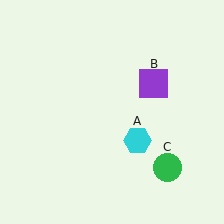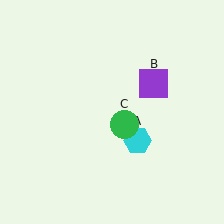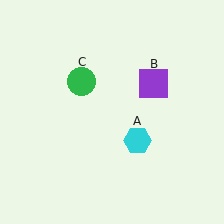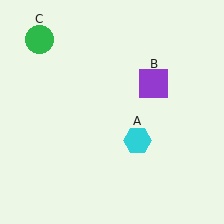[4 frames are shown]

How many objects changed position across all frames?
1 object changed position: green circle (object C).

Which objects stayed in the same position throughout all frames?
Cyan hexagon (object A) and purple square (object B) remained stationary.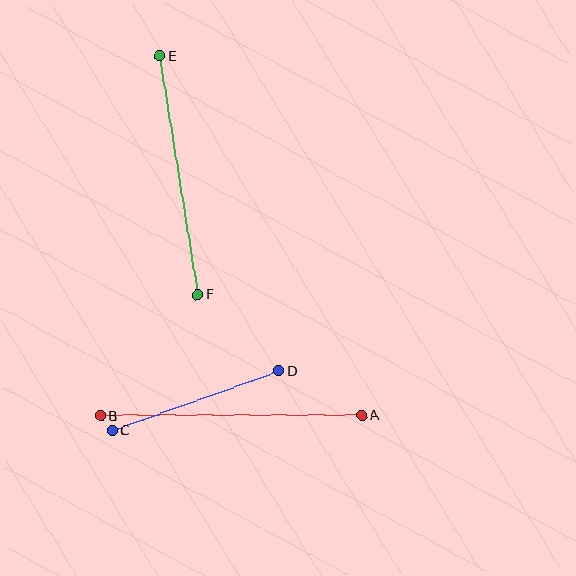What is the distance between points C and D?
The distance is approximately 177 pixels.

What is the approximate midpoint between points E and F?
The midpoint is at approximately (179, 175) pixels.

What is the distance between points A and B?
The distance is approximately 261 pixels.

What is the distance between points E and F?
The distance is approximately 242 pixels.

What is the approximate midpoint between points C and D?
The midpoint is at approximately (195, 401) pixels.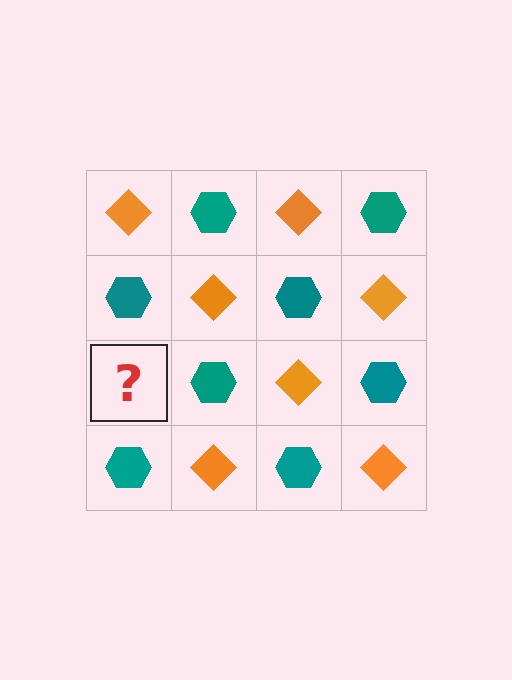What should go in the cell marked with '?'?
The missing cell should contain an orange diamond.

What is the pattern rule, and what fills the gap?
The rule is that it alternates orange diamond and teal hexagon in a checkerboard pattern. The gap should be filled with an orange diamond.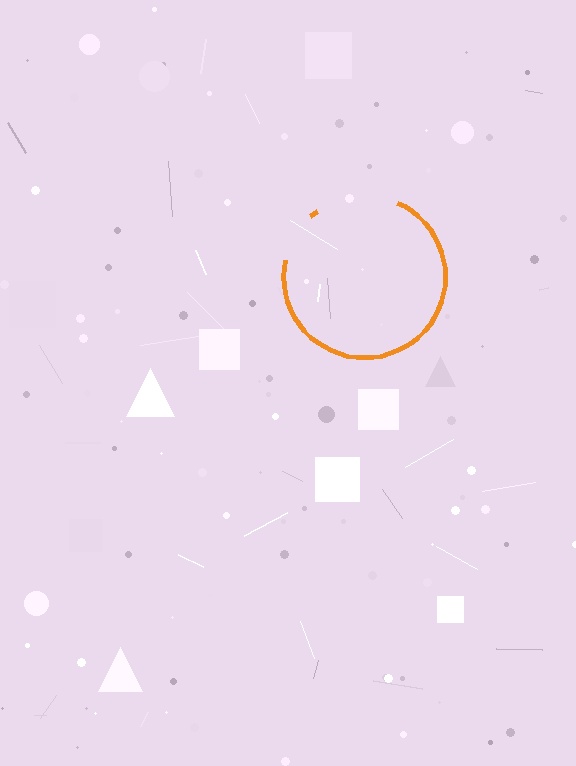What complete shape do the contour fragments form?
The contour fragments form a circle.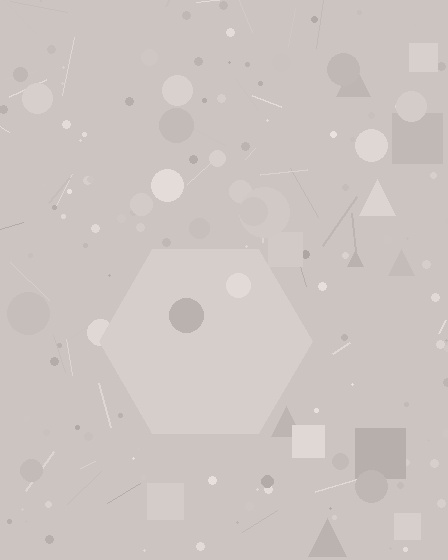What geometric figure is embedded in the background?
A hexagon is embedded in the background.